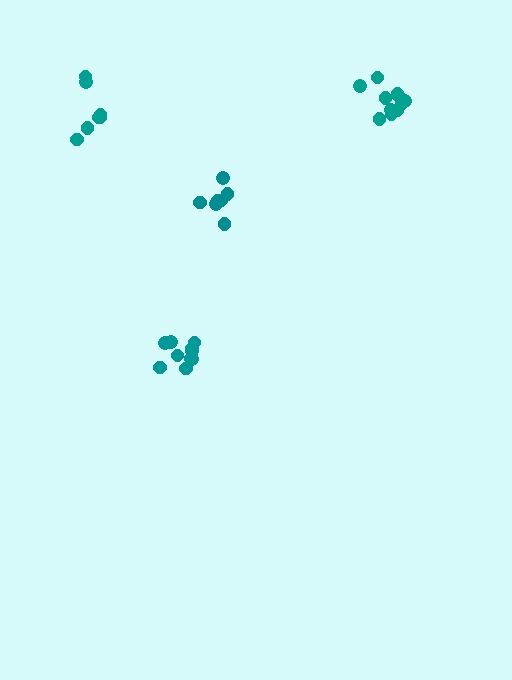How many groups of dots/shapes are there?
There are 4 groups.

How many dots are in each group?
Group 1: 7 dots, Group 2: 10 dots, Group 3: 7 dots, Group 4: 11 dots (35 total).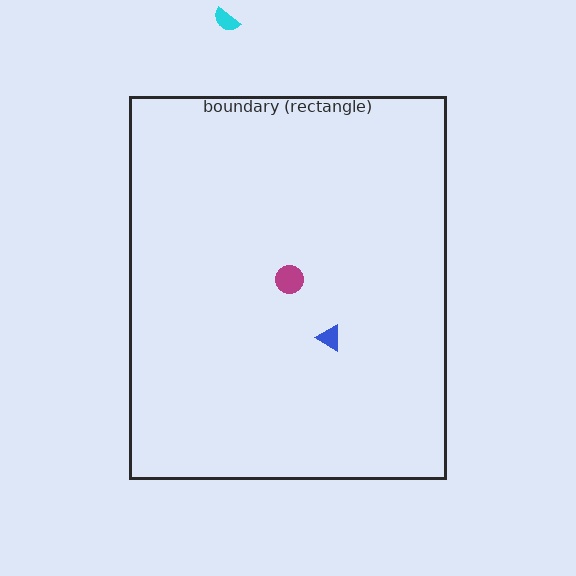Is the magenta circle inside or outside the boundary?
Inside.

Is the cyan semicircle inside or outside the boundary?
Outside.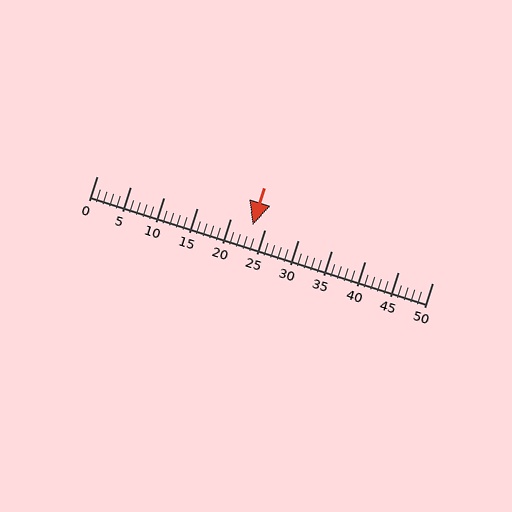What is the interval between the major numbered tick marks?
The major tick marks are spaced 5 units apart.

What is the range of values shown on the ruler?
The ruler shows values from 0 to 50.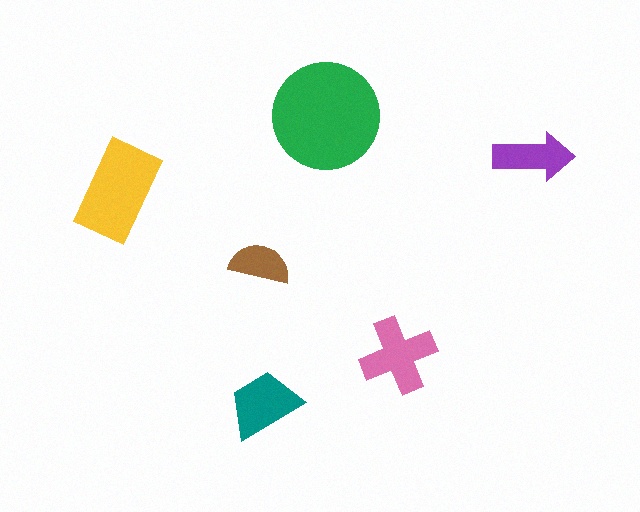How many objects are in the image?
There are 6 objects in the image.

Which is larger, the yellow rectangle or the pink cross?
The yellow rectangle.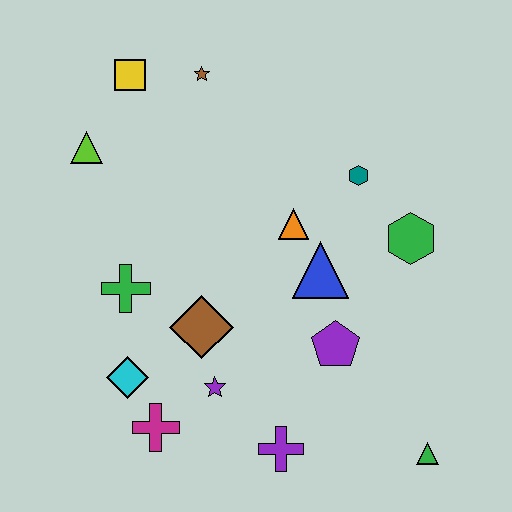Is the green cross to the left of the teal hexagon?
Yes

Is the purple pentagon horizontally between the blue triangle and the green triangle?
Yes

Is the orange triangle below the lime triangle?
Yes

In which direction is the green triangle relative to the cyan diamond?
The green triangle is to the right of the cyan diamond.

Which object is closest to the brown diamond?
The purple star is closest to the brown diamond.